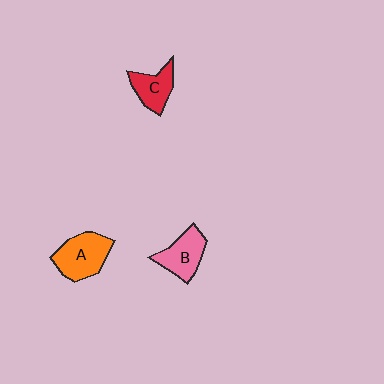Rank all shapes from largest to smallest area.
From largest to smallest: A (orange), B (pink), C (red).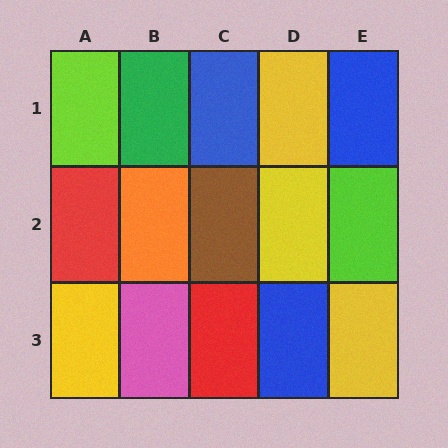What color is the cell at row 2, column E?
Lime.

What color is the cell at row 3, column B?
Pink.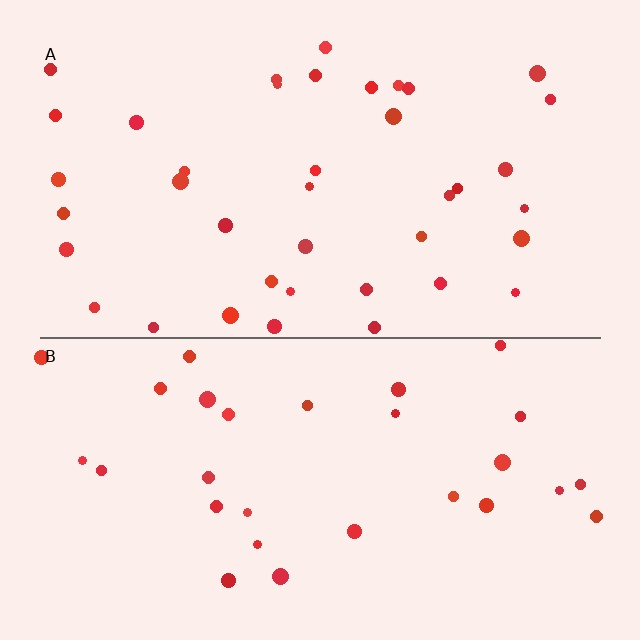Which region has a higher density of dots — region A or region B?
A (the top).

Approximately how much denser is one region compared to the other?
Approximately 1.3× — region A over region B.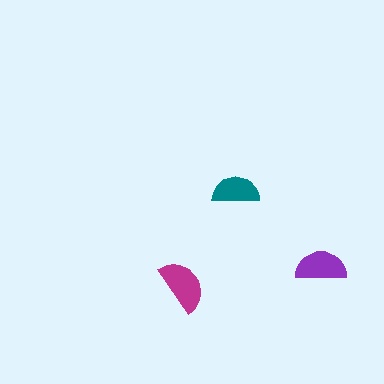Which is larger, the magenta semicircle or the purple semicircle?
The magenta one.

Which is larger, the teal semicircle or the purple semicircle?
The purple one.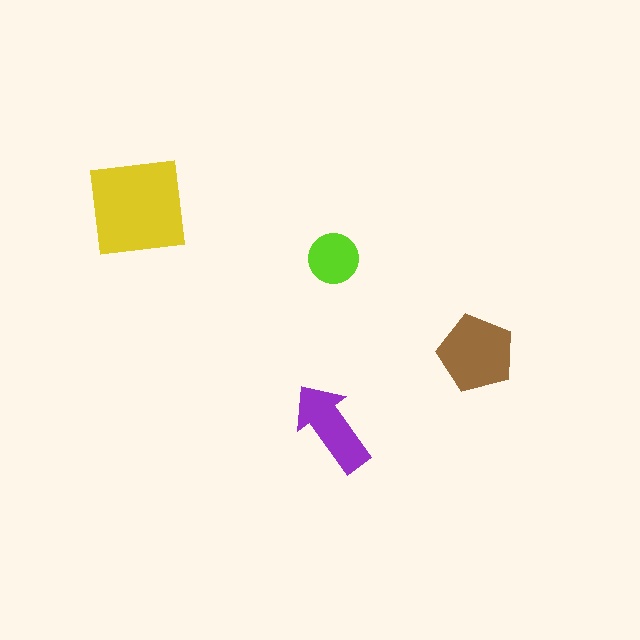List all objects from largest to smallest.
The yellow square, the brown pentagon, the purple arrow, the lime circle.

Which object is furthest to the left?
The yellow square is leftmost.